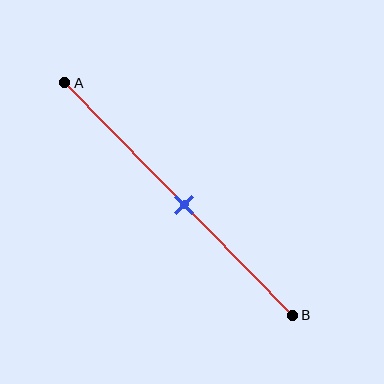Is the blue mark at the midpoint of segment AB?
Yes, the mark is approximately at the midpoint.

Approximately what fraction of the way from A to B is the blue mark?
The blue mark is approximately 50% of the way from A to B.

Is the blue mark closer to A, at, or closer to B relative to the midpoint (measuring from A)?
The blue mark is approximately at the midpoint of segment AB.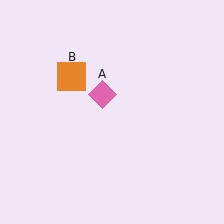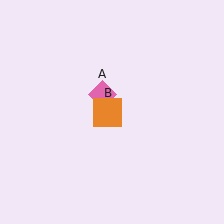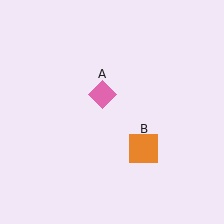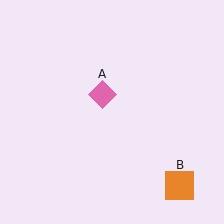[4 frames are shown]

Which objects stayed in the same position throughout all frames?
Pink diamond (object A) remained stationary.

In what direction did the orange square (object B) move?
The orange square (object B) moved down and to the right.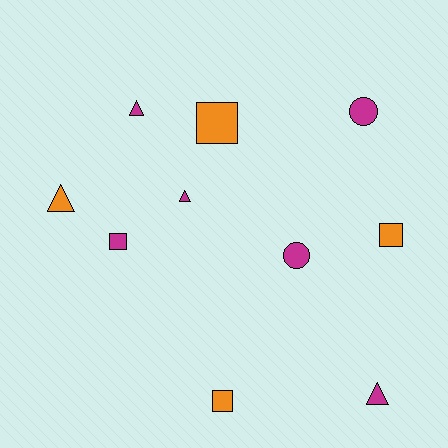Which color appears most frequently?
Magenta, with 6 objects.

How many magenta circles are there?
There are 2 magenta circles.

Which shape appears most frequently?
Square, with 4 objects.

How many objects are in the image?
There are 10 objects.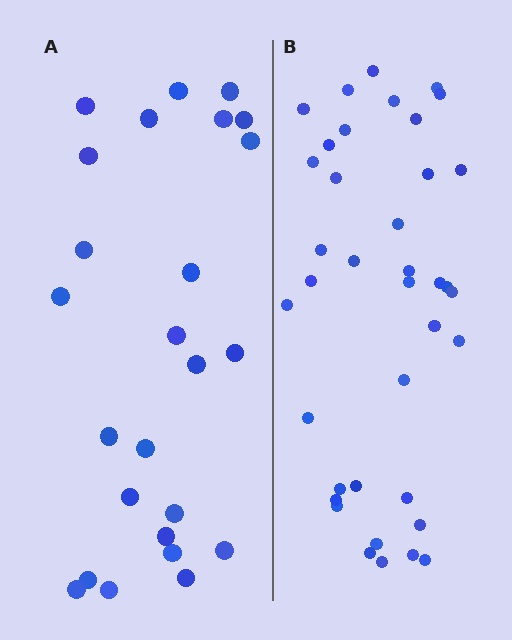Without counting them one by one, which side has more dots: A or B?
Region B (the right region) has more dots.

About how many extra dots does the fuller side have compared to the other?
Region B has approximately 15 more dots than region A.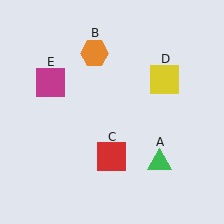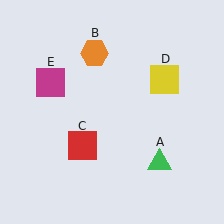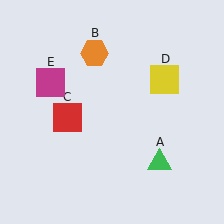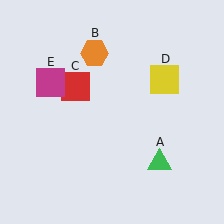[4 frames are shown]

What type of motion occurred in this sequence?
The red square (object C) rotated clockwise around the center of the scene.